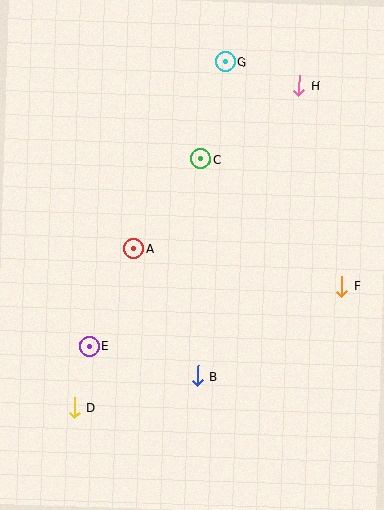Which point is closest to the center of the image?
Point A at (134, 249) is closest to the center.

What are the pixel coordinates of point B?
Point B is at (197, 376).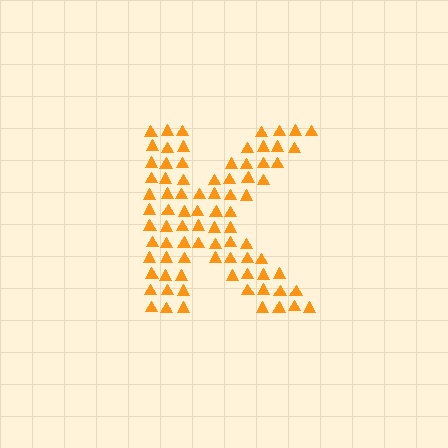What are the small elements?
The small elements are triangles.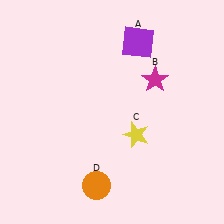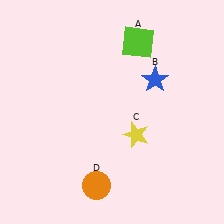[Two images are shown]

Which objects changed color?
A changed from purple to lime. B changed from magenta to blue.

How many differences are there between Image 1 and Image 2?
There are 2 differences between the two images.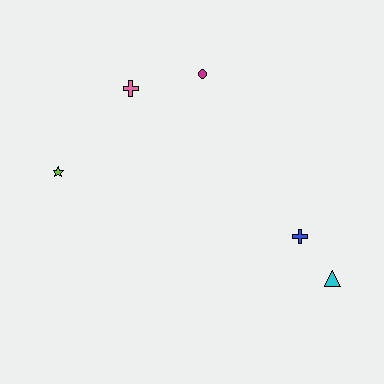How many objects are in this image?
There are 5 objects.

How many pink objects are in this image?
There is 1 pink object.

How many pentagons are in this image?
There are no pentagons.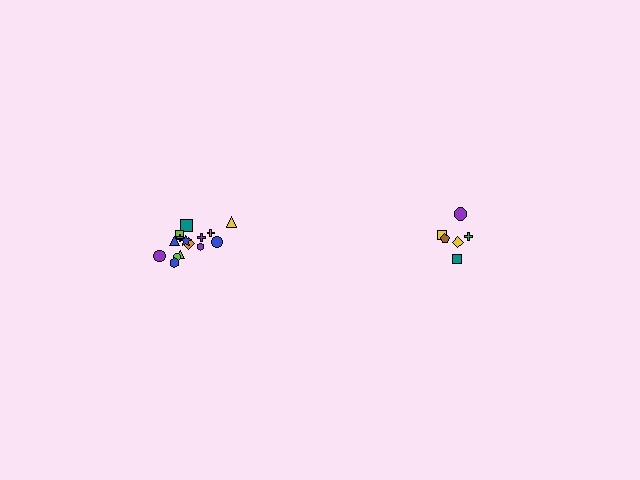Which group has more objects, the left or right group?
The left group.